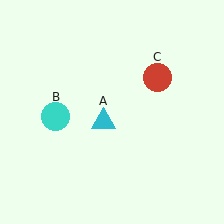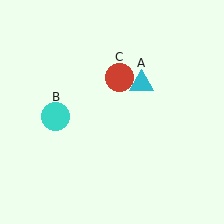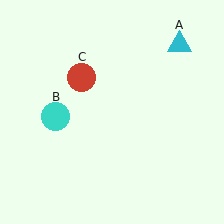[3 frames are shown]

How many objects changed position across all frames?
2 objects changed position: cyan triangle (object A), red circle (object C).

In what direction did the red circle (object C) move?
The red circle (object C) moved left.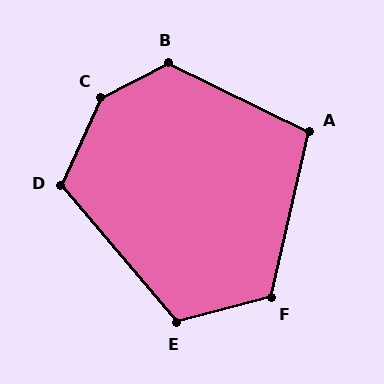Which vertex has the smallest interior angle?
A, at approximately 103 degrees.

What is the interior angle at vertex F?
Approximately 118 degrees (obtuse).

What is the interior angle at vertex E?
Approximately 115 degrees (obtuse).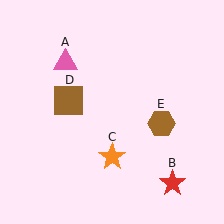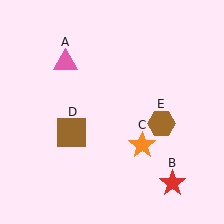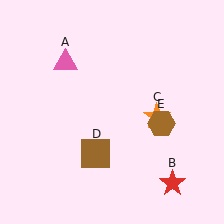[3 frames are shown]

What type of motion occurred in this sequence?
The orange star (object C), brown square (object D) rotated counterclockwise around the center of the scene.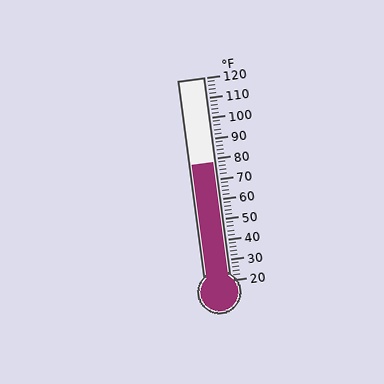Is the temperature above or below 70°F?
The temperature is above 70°F.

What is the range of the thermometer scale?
The thermometer scale ranges from 20°F to 120°F.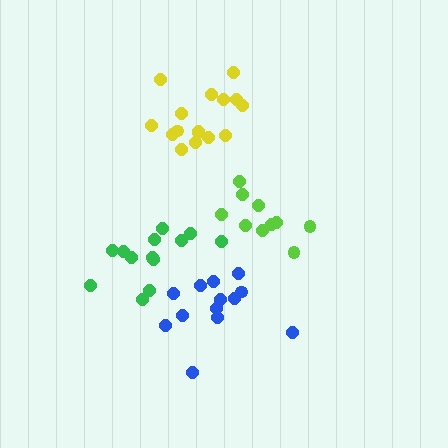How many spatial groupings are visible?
There are 4 spatial groupings.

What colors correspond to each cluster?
The clusters are colored: green, lime, yellow, blue.